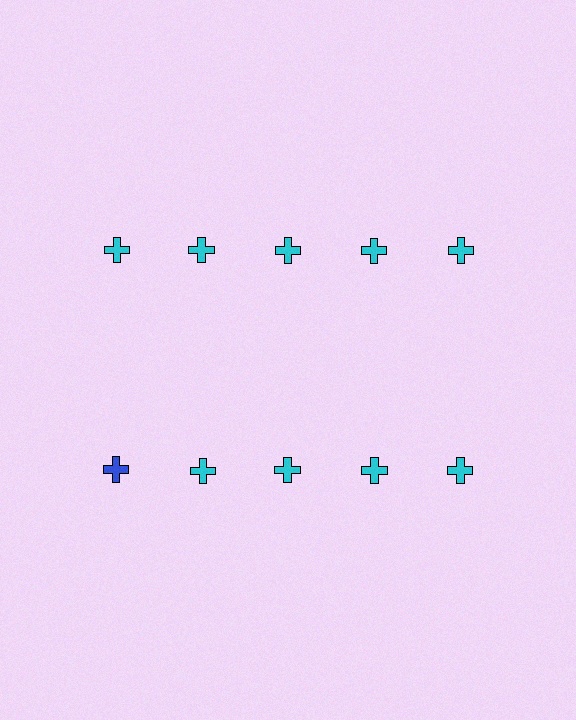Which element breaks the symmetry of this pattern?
The blue cross in the second row, leftmost column breaks the symmetry. All other shapes are cyan crosses.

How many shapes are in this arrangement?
There are 10 shapes arranged in a grid pattern.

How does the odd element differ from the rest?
It has a different color: blue instead of cyan.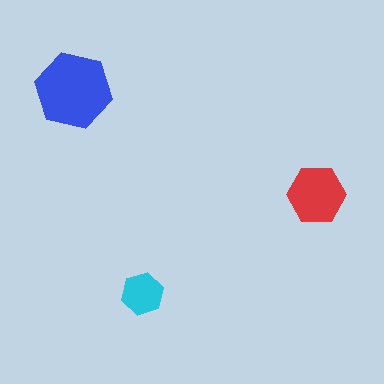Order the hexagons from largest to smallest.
the blue one, the red one, the cyan one.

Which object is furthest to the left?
The blue hexagon is leftmost.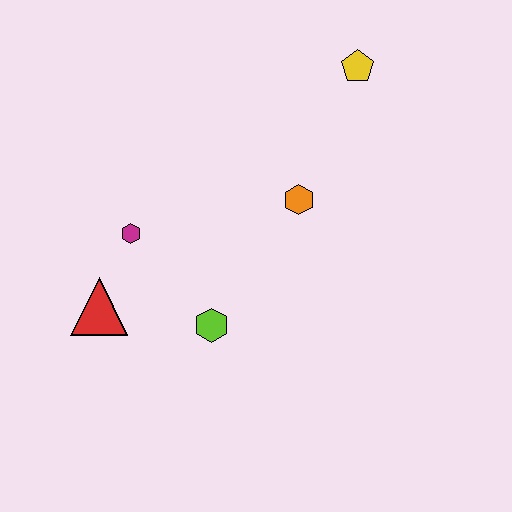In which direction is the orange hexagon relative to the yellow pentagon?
The orange hexagon is below the yellow pentagon.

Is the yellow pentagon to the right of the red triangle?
Yes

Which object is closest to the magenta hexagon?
The red triangle is closest to the magenta hexagon.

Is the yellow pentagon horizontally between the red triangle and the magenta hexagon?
No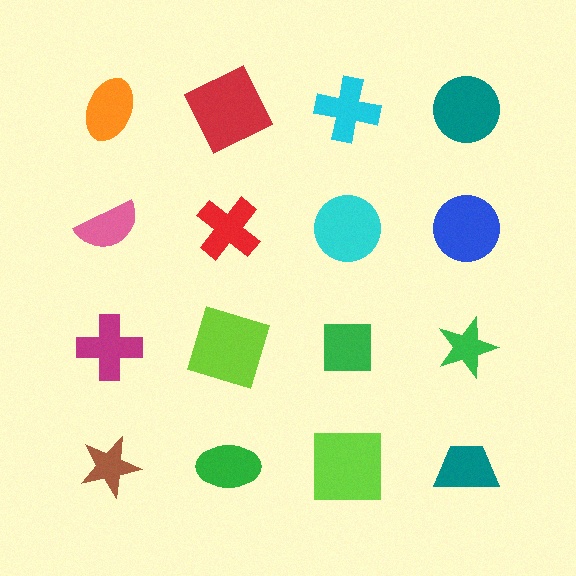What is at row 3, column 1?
A magenta cross.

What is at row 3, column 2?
A lime square.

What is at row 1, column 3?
A cyan cross.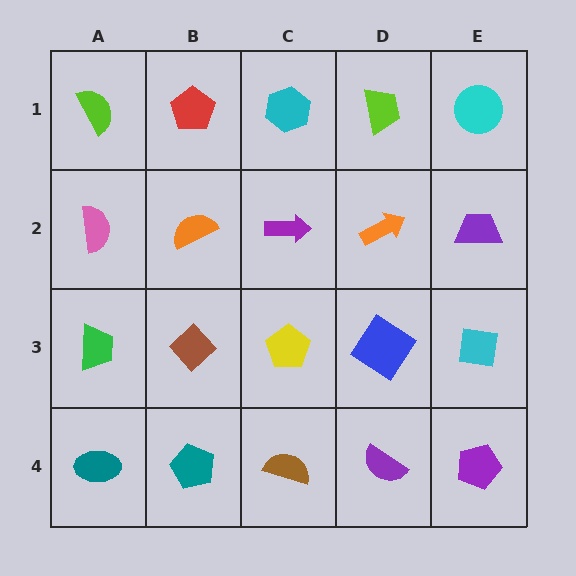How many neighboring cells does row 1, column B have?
3.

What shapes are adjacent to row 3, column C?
A purple arrow (row 2, column C), a brown semicircle (row 4, column C), a brown diamond (row 3, column B), a blue diamond (row 3, column D).